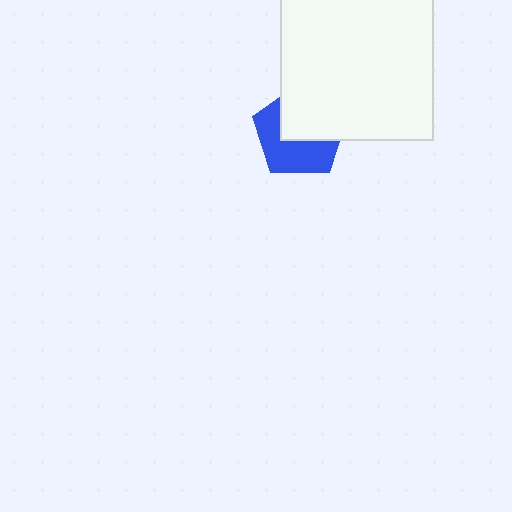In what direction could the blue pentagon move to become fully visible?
The blue pentagon could move toward the lower-left. That would shift it out from behind the white square entirely.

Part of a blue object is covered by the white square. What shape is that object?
It is a pentagon.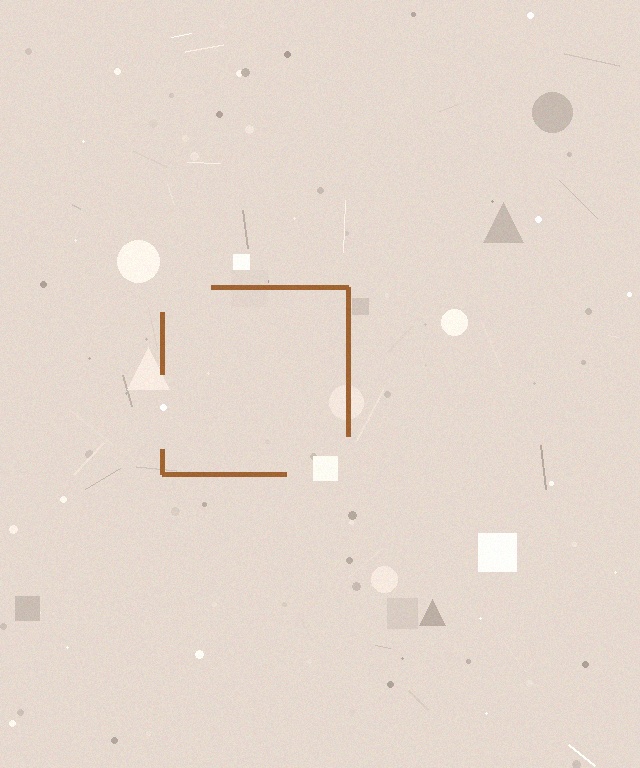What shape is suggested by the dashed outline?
The dashed outline suggests a square.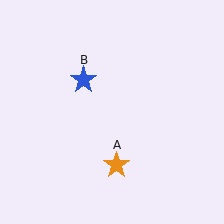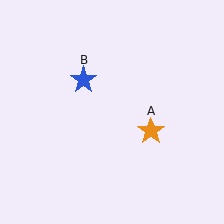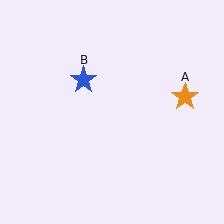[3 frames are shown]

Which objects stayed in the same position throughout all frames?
Blue star (object B) remained stationary.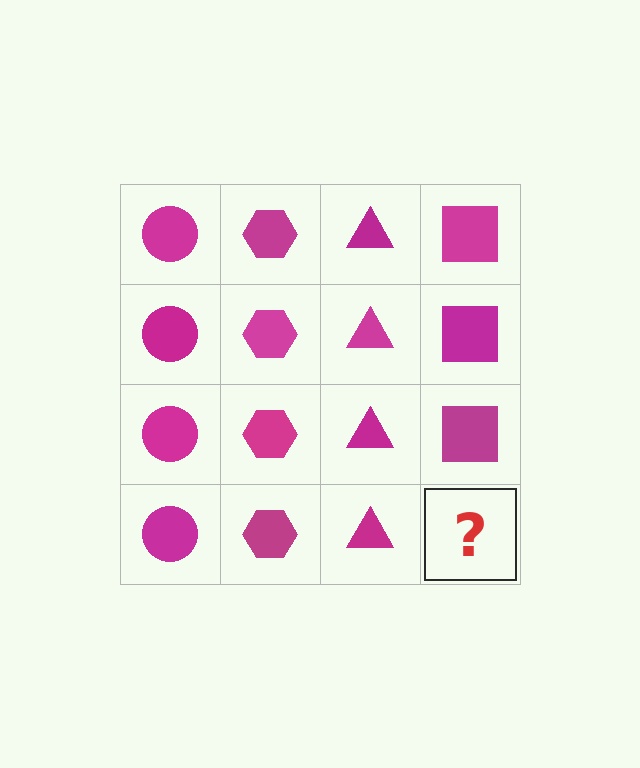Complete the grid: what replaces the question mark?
The question mark should be replaced with a magenta square.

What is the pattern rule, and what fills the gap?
The rule is that each column has a consistent shape. The gap should be filled with a magenta square.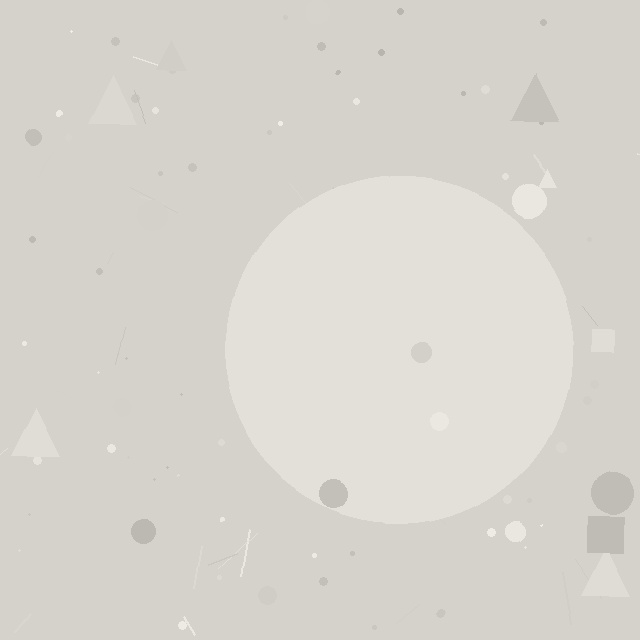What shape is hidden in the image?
A circle is hidden in the image.